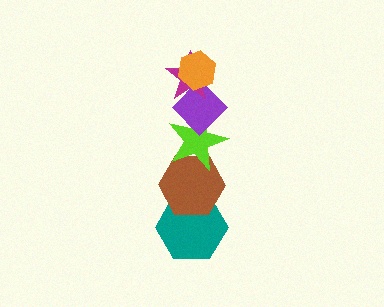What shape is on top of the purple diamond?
The magenta star is on top of the purple diamond.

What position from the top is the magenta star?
The magenta star is 2nd from the top.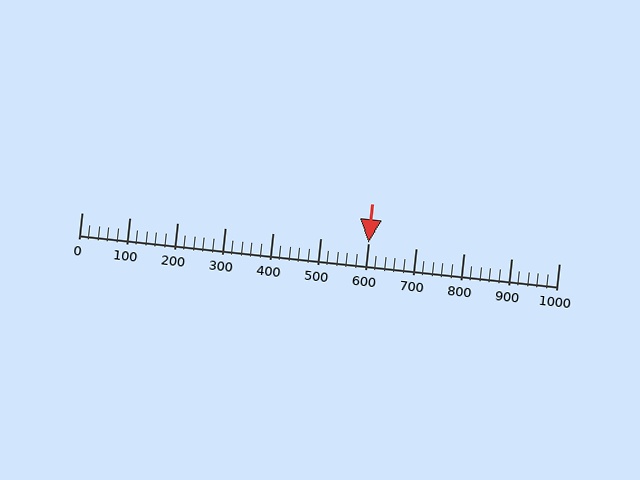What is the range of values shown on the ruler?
The ruler shows values from 0 to 1000.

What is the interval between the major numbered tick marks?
The major tick marks are spaced 100 units apart.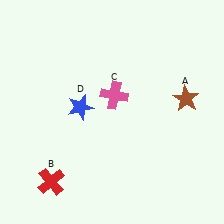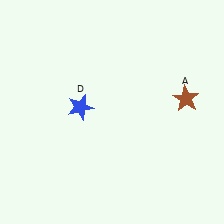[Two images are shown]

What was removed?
The pink cross (C), the red cross (B) were removed in Image 2.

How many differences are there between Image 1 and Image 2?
There are 2 differences between the two images.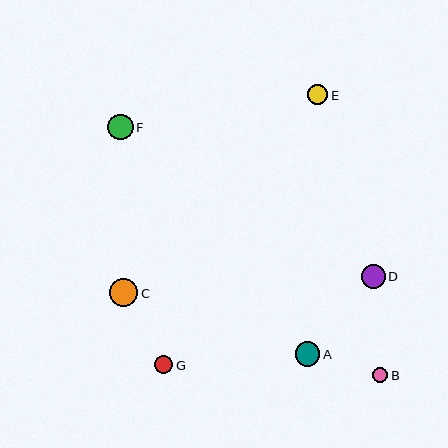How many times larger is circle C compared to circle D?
Circle C is approximately 1.2 times the size of circle D.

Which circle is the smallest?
Circle B is the smallest with a size of approximately 15 pixels.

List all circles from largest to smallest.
From largest to smallest: C, F, A, D, E, G, B.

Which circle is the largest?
Circle C is the largest with a size of approximately 29 pixels.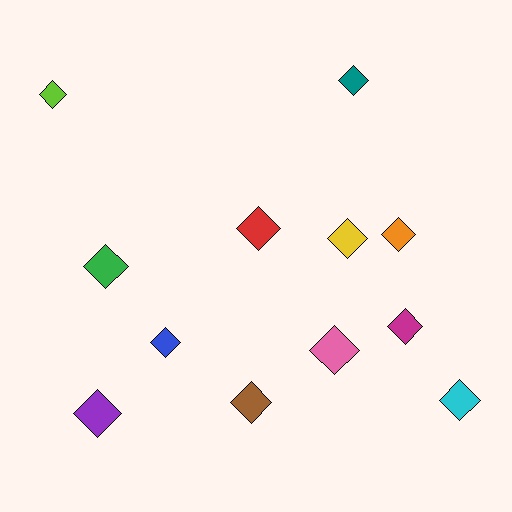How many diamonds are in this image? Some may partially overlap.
There are 12 diamonds.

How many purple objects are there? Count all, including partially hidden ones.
There is 1 purple object.